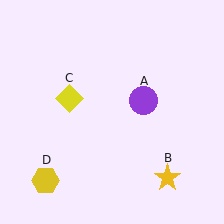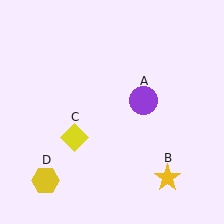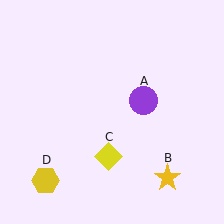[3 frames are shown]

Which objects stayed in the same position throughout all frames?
Purple circle (object A) and yellow star (object B) and yellow hexagon (object D) remained stationary.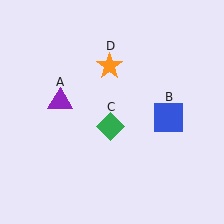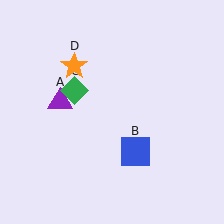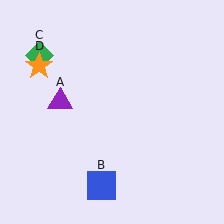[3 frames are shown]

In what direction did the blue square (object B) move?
The blue square (object B) moved down and to the left.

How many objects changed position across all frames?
3 objects changed position: blue square (object B), green diamond (object C), orange star (object D).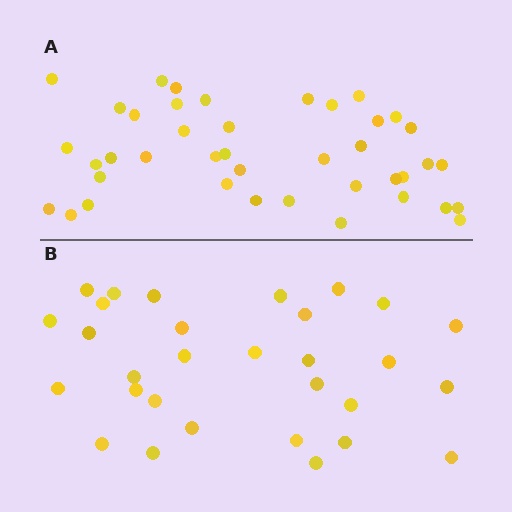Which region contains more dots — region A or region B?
Region A (the top region) has more dots.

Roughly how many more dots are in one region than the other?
Region A has roughly 12 or so more dots than region B.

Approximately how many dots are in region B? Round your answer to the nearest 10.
About 30 dots.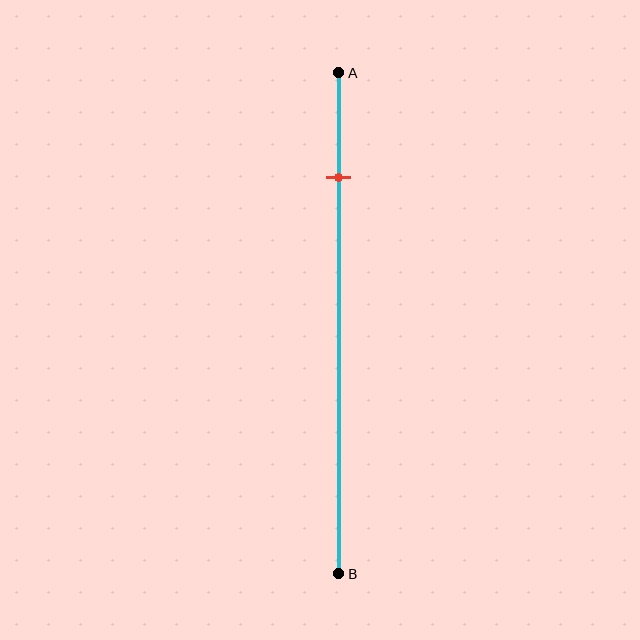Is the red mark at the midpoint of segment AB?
No, the mark is at about 20% from A, not at the 50% midpoint.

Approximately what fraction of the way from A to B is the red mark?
The red mark is approximately 20% of the way from A to B.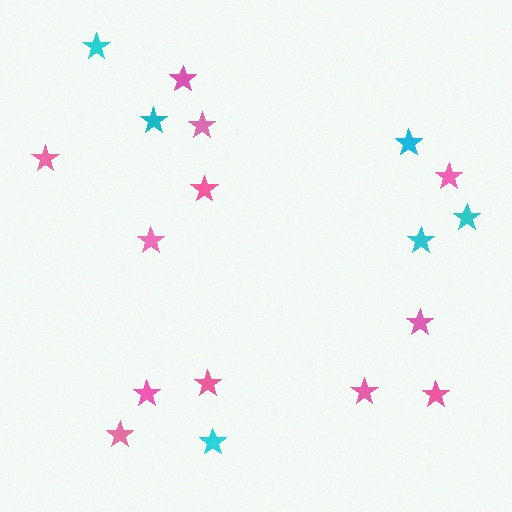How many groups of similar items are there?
There are 2 groups: one group of cyan stars (6) and one group of pink stars (12).